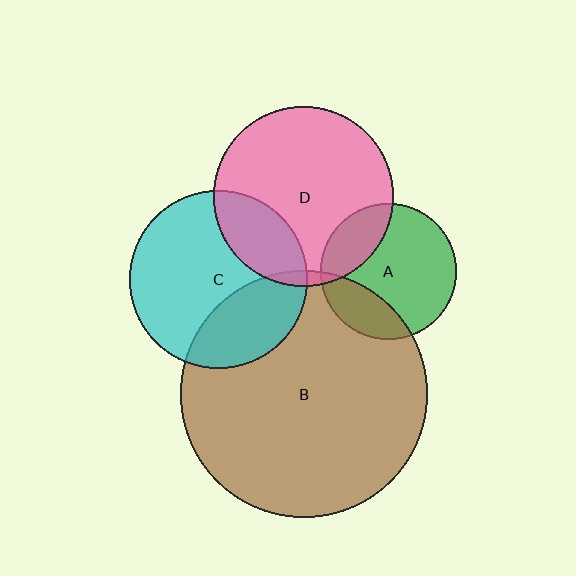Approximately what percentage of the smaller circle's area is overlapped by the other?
Approximately 20%.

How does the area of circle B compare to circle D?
Approximately 1.9 times.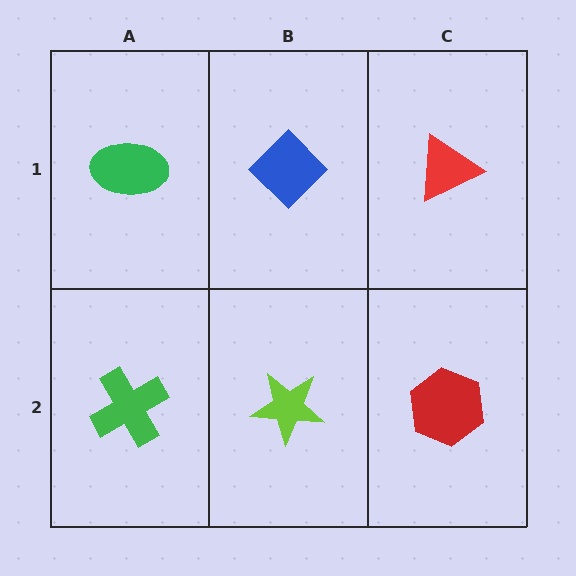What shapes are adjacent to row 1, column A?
A green cross (row 2, column A), a blue diamond (row 1, column B).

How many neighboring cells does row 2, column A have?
2.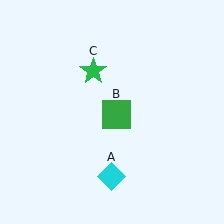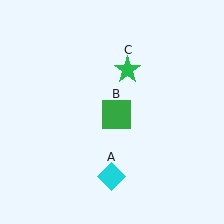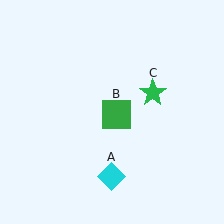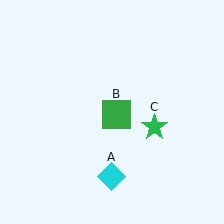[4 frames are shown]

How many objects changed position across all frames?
1 object changed position: green star (object C).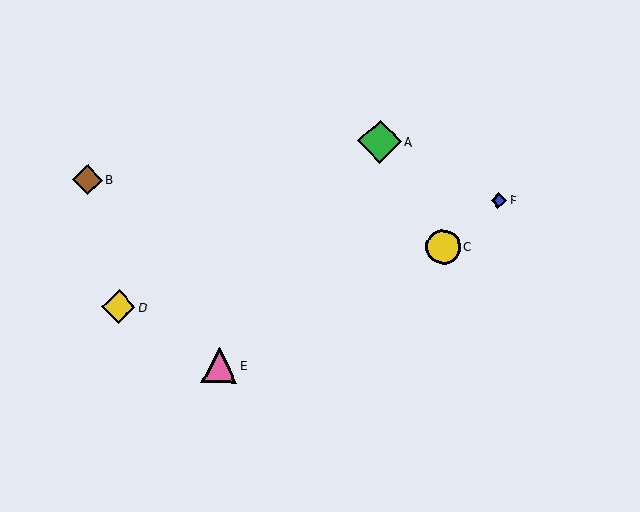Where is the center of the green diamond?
The center of the green diamond is at (380, 141).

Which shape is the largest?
The green diamond (labeled A) is the largest.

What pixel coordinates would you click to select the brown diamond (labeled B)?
Click at (87, 180) to select the brown diamond B.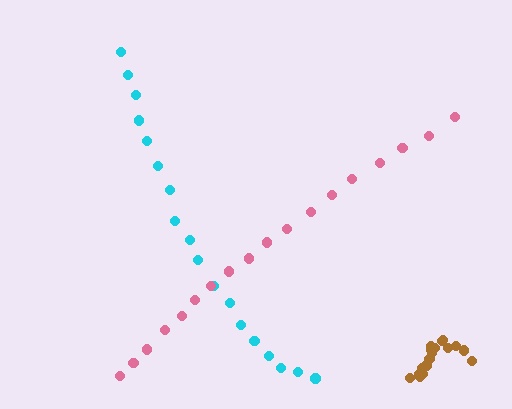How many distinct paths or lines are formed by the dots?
There are 3 distinct paths.